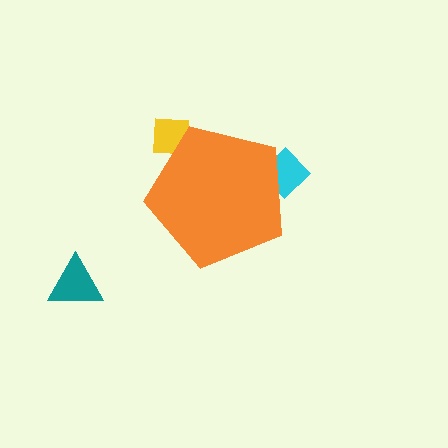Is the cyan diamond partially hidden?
Yes, the cyan diamond is partially hidden behind the orange pentagon.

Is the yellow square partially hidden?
Yes, the yellow square is partially hidden behind the orange pentagon.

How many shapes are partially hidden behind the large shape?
2 shapes are partially hidden.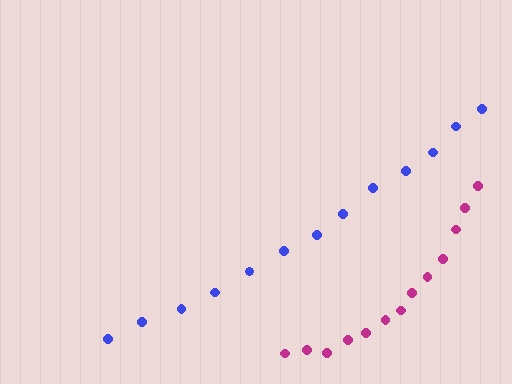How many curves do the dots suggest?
There are 2 distinct paths.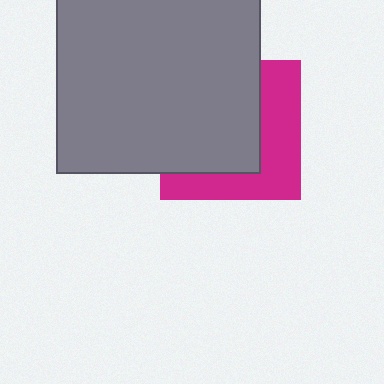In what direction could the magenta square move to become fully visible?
The magenta square could move toward the lower-right. That would shift it out from behind the gray rectangle entirely.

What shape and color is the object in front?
The object in front is a gray rectangle.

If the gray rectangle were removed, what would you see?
You would see the complete magenta square.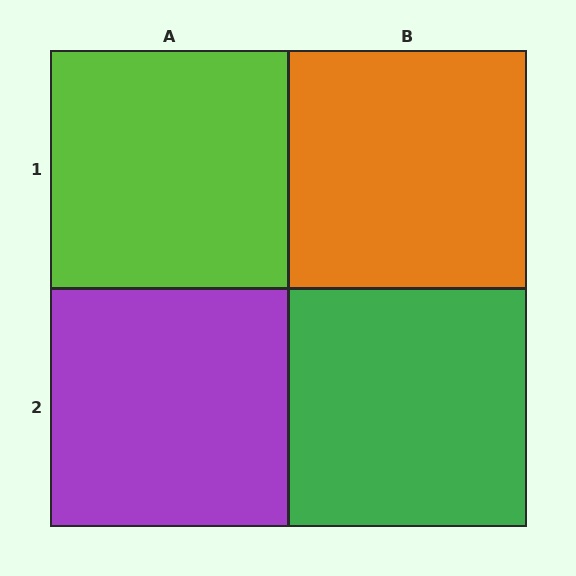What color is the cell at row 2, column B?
Green.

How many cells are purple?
1 cell is purple.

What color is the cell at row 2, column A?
Purple.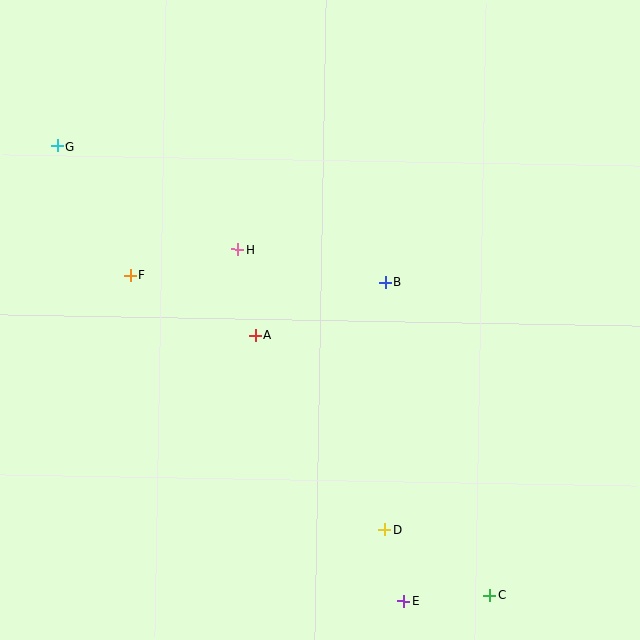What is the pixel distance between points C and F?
The distance between C and F is 482 pixels.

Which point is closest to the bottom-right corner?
Point C is closest to the bottom-right corner.